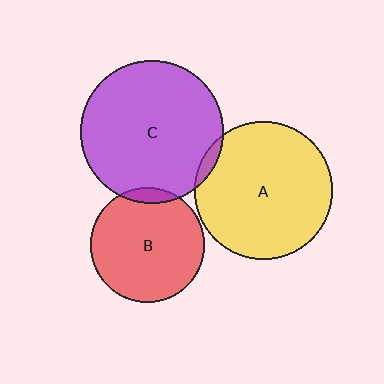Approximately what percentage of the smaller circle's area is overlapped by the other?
Approximately 5%.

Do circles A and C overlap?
Yes.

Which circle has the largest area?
Circle C (purple).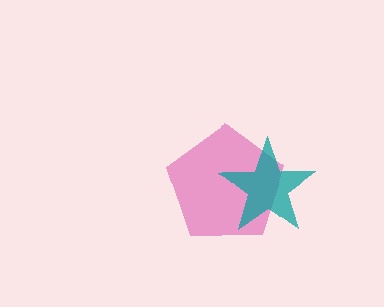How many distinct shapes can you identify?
There are 2 distinct shapes: a pink pentagon, a teal star.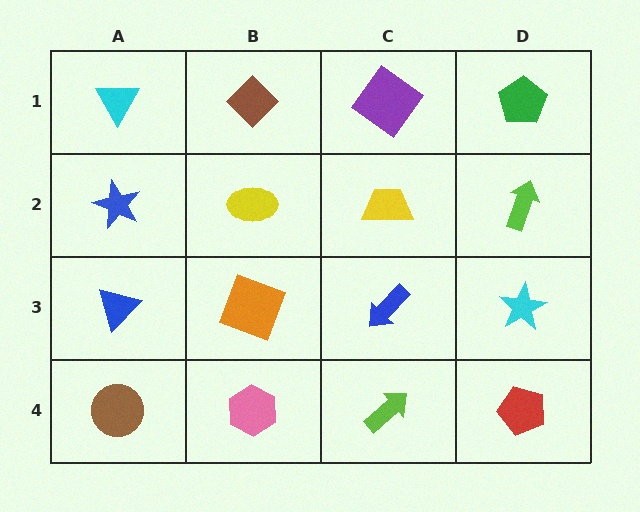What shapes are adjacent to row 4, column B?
An orange square (row 3, column B), a brown circle (row 4, column A), a lime arrow (row 4, column C).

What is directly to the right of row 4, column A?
A pink hexagon.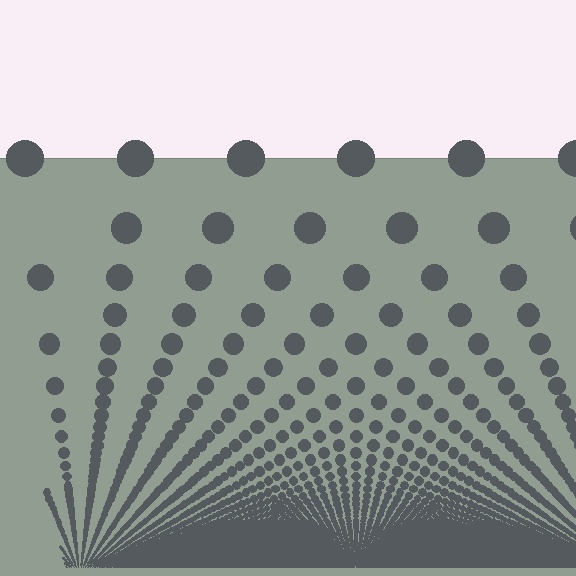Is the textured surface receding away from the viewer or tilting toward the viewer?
The surface appears to tilt toward the viewer. Texture elements get larger and sparser toward the top.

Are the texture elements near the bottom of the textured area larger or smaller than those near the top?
Smaller. The gradient is inverted — elements near the bottom are smaller and denser.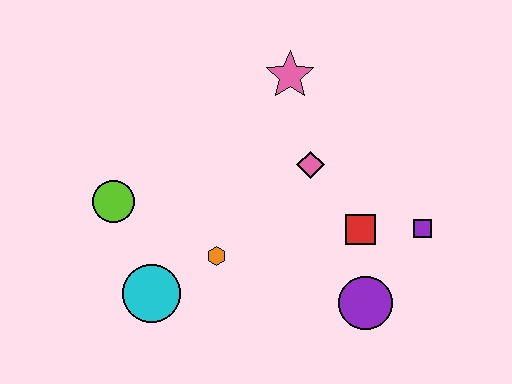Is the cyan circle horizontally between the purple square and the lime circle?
Yes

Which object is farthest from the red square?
The lime circle is farthest from the red square.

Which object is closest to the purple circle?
The red square is closest to the purple circle.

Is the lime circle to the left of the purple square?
Yes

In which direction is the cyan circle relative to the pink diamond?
The cyan circle is to the left of the pink diamond.